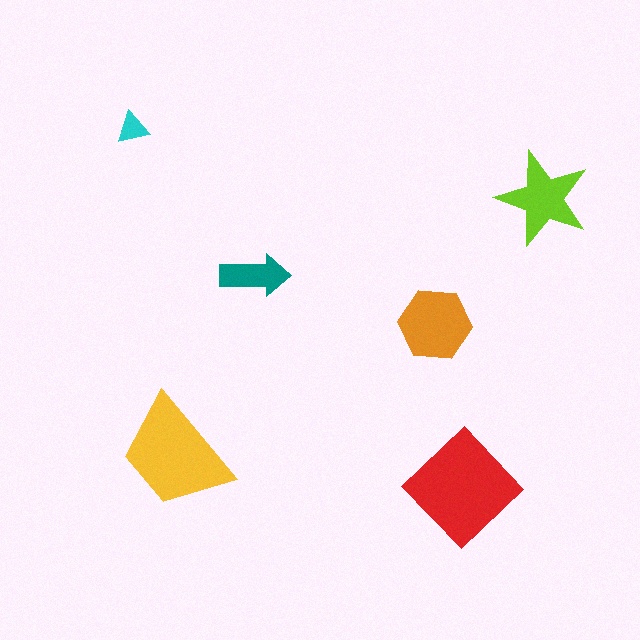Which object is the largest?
The red diamond.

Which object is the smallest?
The cyan triangle.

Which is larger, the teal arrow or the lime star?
The lime star.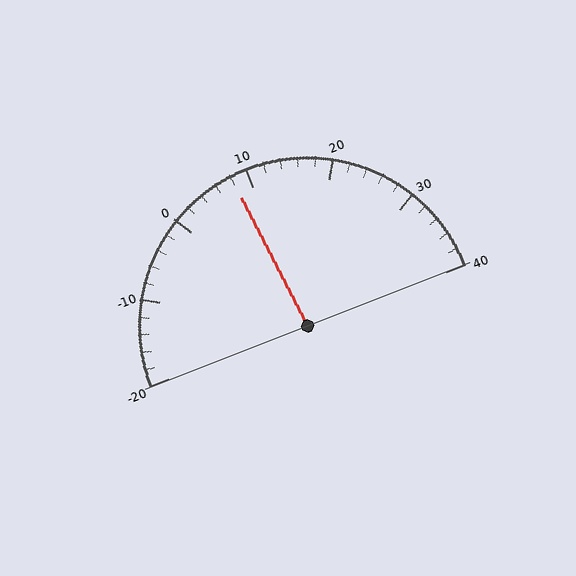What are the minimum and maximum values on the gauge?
The gauge ranges from -20 to 40.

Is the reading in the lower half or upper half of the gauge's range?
The reading is in the lower half of the range (-20 to 40).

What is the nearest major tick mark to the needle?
The nearest major tick mark is 10.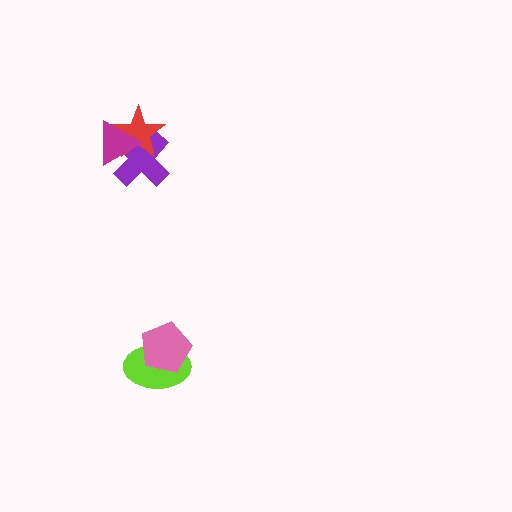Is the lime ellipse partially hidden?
Yes, it is partially covered by another shape.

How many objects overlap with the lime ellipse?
1 object overlaps with the lime ellipse.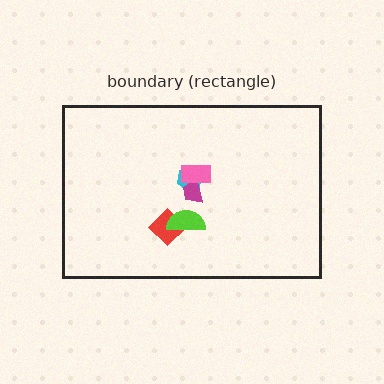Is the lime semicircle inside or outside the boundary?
Inside.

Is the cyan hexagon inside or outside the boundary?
Inside.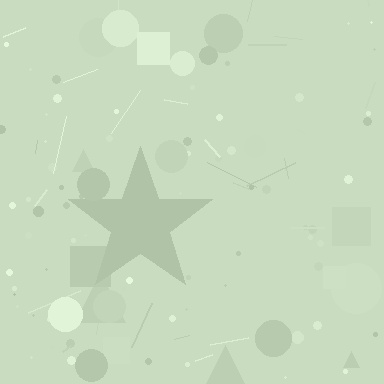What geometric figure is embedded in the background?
A star is embedded in the background.